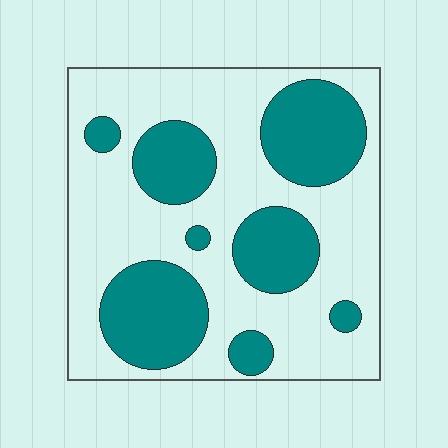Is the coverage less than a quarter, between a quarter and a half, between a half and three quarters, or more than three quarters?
Between a quarter and a half.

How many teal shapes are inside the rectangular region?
8.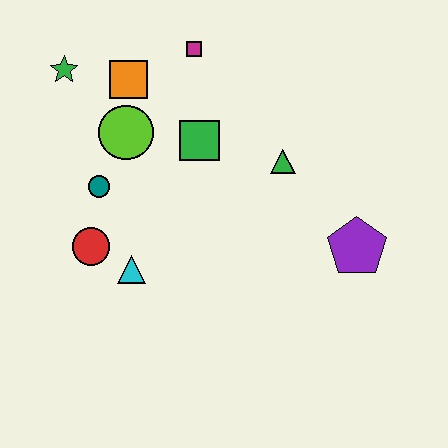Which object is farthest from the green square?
The purple pentagon is farthest from the green square.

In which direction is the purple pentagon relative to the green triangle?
The purple pentagon is below the green triangle.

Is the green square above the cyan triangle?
Yes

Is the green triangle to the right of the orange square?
Yes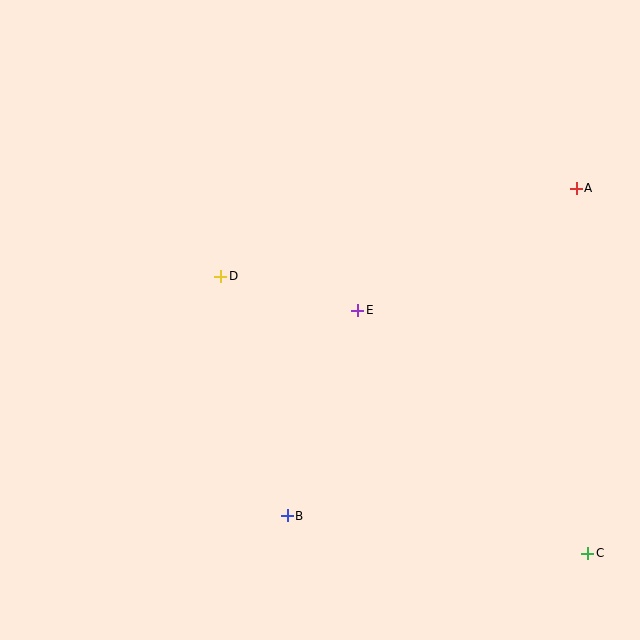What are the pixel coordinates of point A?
Point A is at (576, 188).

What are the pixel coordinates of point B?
Point B is at (287, 516).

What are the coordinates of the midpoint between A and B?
The midpoint between A and B is at (432, 352).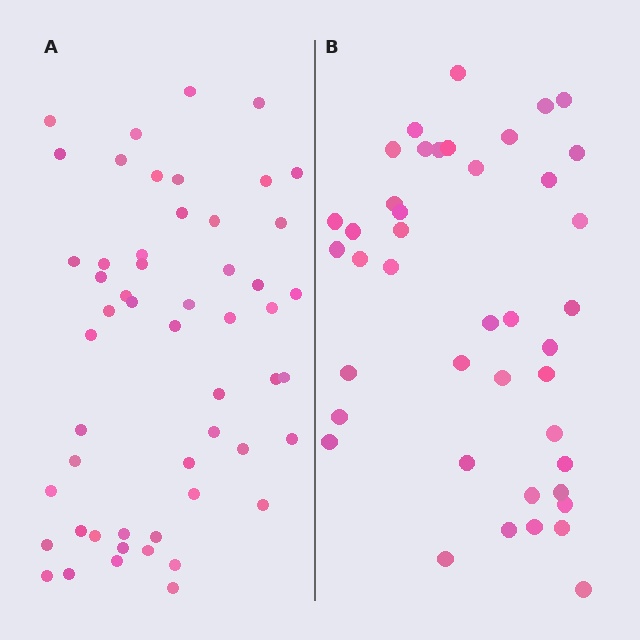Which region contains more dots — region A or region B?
Region A (the left region) has more dots.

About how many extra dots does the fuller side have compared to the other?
Region A has roughly 12 or so more dots than region B.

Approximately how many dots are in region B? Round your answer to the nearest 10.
About 40 dots. (The exact count is 42, which rounds to 40.)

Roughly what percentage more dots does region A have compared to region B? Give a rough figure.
About 25% more.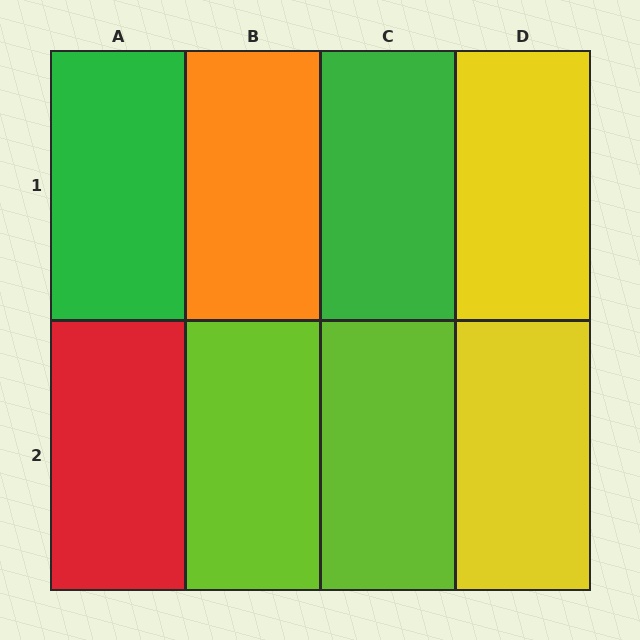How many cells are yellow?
2 cells are yellow.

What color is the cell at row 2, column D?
Yellow.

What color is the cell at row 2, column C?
Lime.